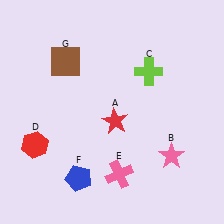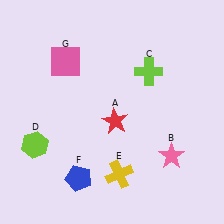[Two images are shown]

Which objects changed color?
D changed from red to lime. E changed from pink to yellow. G changed from brown to pink.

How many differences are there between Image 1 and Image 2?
There are 3 differences between the two images.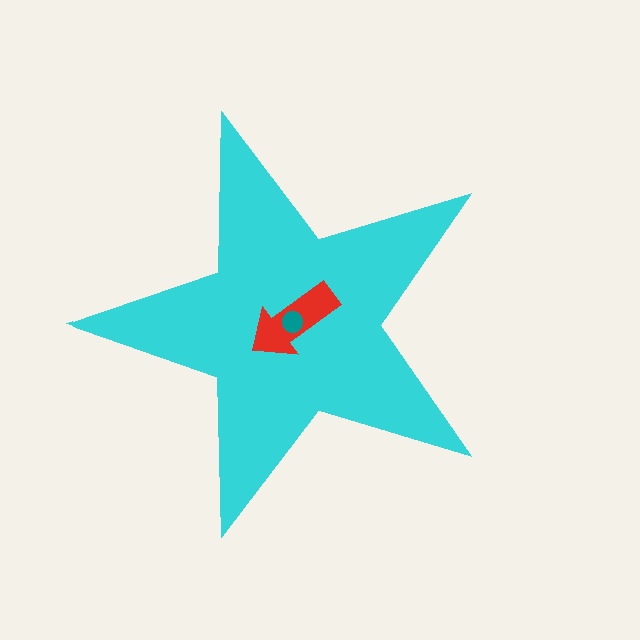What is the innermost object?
The teal circle.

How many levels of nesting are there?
3.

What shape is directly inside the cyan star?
The red arrow.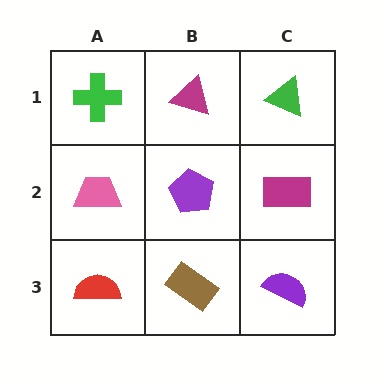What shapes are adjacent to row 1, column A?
A pink trapezoid (row 2, column A), a magenta triangle (row 1, column B).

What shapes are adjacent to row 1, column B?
A purple pentagon (row 2, column B), a green cross (row 1, column A), a green triangle (row 1, column C).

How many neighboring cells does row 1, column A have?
2.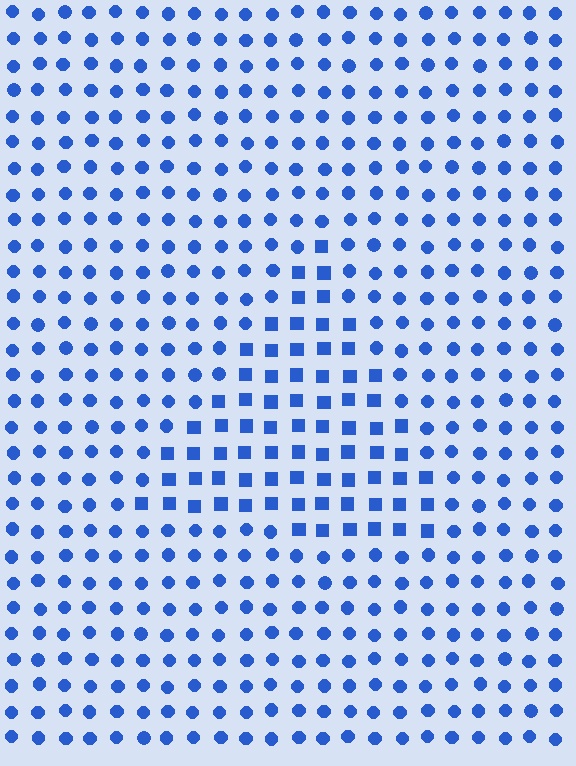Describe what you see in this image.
The image is filled with small blue elements arranged in a uniform grid. A triangle-shaped region contains squares, while the surrounding area contains circles. The boundary is defined purely by the change in element shape.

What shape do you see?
I see a triangle.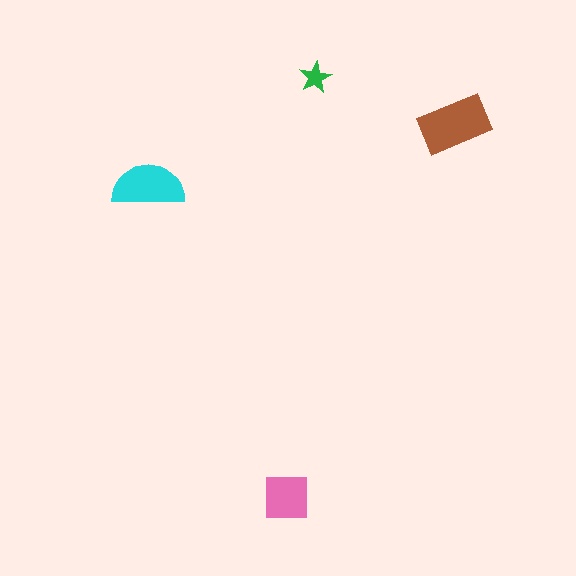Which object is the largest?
The brown rectangle.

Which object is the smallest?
The green star.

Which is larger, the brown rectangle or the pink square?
The brown rectangle.